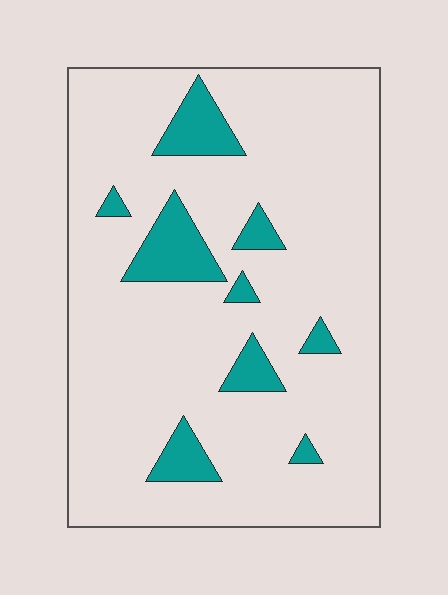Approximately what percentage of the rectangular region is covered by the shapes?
Approximately 10%.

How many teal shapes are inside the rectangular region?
9.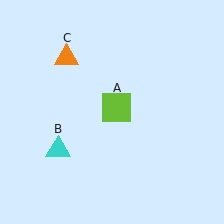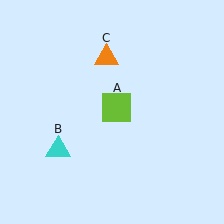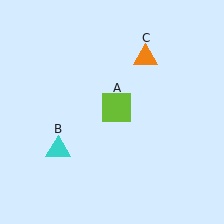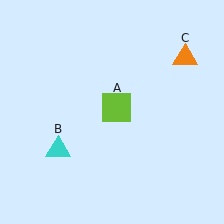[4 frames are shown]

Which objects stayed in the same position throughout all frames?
Lime square (object A) and cyan triangle (object B) remained stationary.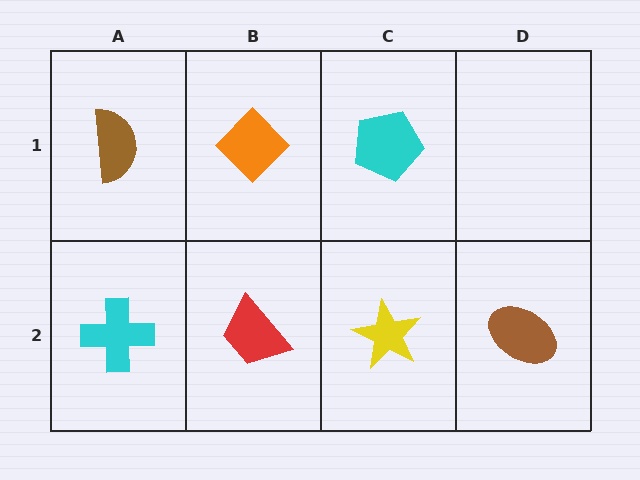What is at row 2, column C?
A yellow star.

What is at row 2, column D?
A brown ellipse.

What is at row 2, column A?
A cyan cross.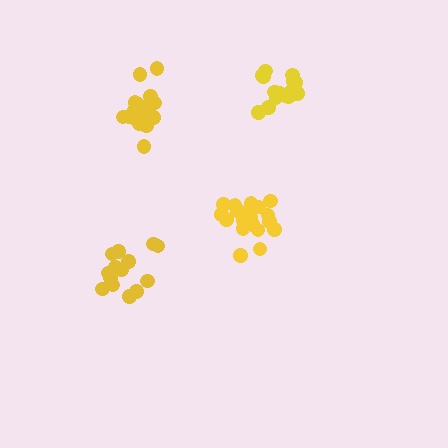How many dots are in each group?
Group 1: 16 dots, Group 2: 20 dots, Group 3: 20 dots, Group 4: 14 dots (70 total).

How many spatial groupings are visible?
There are 4 spatial groupings.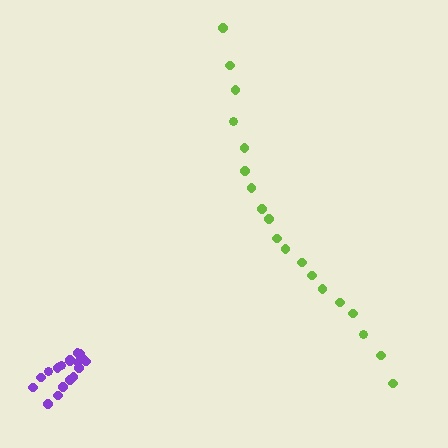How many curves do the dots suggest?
There are 2 distinct paths.